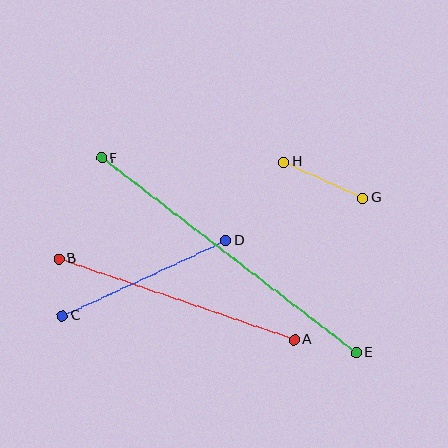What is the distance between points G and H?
The distance is approximately 87 pixels.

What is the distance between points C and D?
The distance is approximately 180 pixels.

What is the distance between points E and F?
The distance is approximately 320 pixels.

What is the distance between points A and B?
The distance is approximately 249 pixels.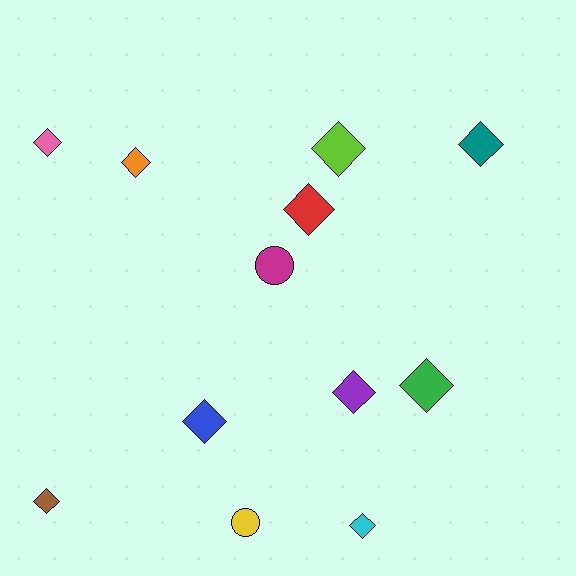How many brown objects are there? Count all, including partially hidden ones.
There is 1 brown object.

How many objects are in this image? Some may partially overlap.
There are 12 objects.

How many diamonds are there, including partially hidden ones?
There are 10 diamonds.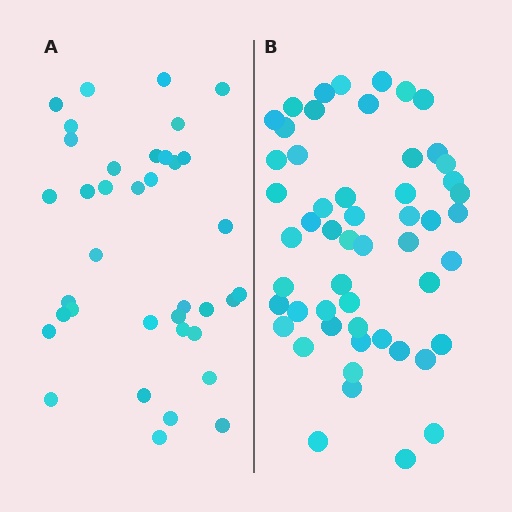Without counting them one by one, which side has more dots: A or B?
Region B (the right region) has more dots.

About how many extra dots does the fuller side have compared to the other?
Region B has approximately 15 more dots than region A.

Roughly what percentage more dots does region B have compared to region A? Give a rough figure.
About 45% more.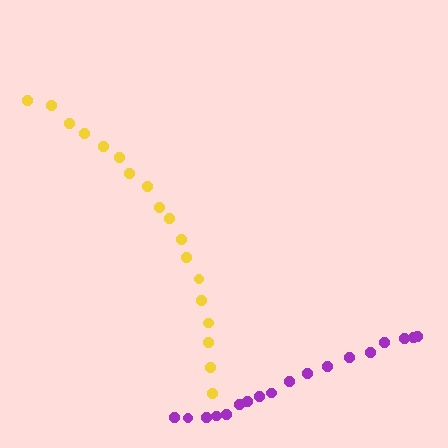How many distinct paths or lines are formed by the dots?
There are 2 distinct paths.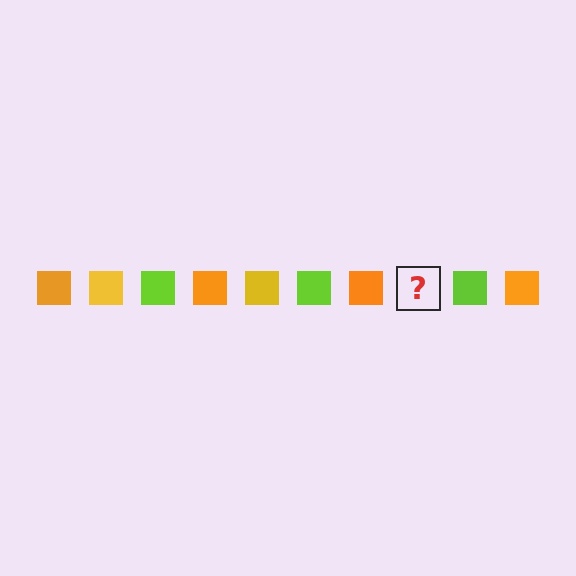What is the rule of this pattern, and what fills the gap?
The rule is that the pattern cycles through orange, yellow, lime squares. The gap should be filled with a yellow square.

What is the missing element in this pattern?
The missing element is a yellow square.